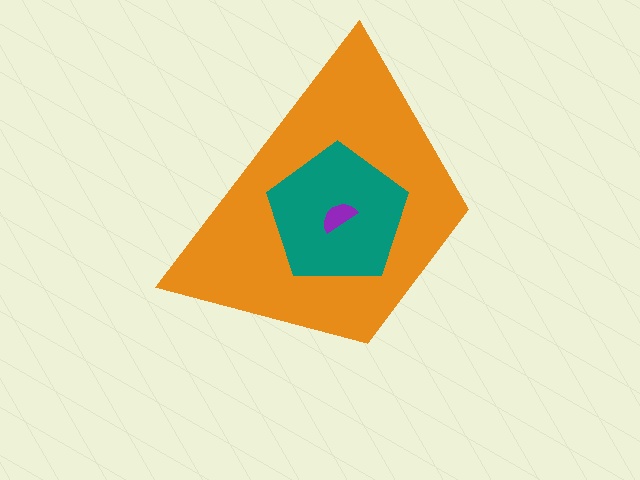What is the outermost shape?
The orange trapezoid.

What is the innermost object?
The purple semicircle.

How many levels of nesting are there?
3.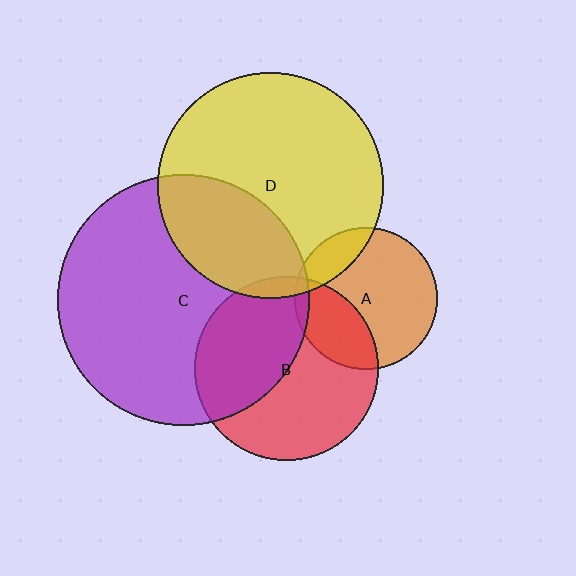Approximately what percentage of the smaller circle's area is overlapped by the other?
Approximately 5%.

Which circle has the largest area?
Circle C (purple).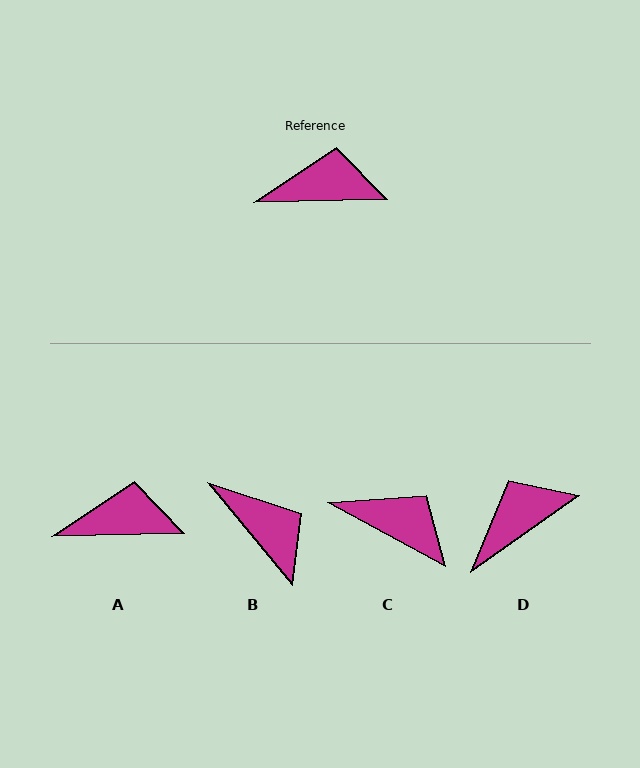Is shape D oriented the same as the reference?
No, it is off by about 34 degrees.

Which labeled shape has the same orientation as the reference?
A.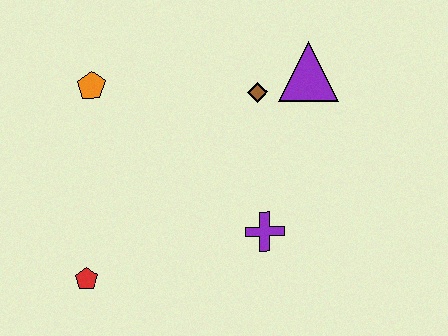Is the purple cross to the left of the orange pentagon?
No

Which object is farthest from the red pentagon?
The purple triangle is farthest from the red pentagon.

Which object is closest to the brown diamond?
The purple triangle is closest to the brown diamond.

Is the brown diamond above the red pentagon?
Yes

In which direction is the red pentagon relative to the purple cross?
The red pentagon is to the left of the purple cross.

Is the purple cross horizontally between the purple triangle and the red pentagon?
Yes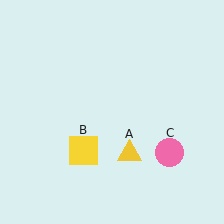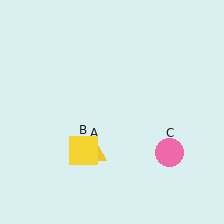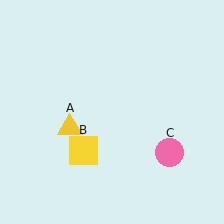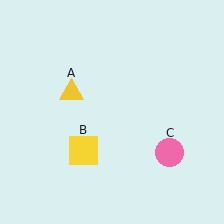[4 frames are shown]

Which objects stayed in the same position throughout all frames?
Yellow square (object B) and pink circle (object C) remained stationary.